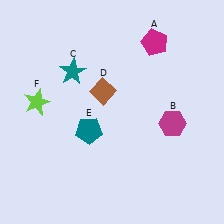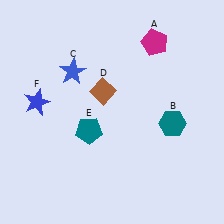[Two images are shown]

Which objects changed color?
B changed from magenta to teal. C changed from teal to blue. F changed from lime to blue.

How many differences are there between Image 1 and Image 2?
There are 3 differences between the two images.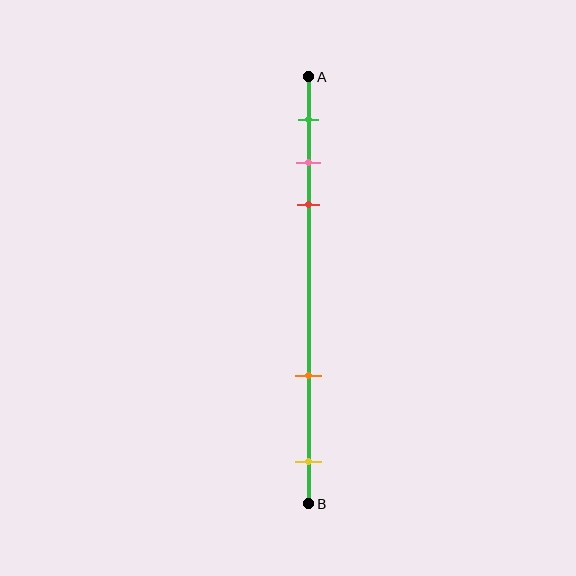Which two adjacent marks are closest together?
The pink and red marks are the closest adjacent pair.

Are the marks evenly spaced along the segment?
No, the marks are not evenly spaced.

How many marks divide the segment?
There are 5 marks dividing the segment.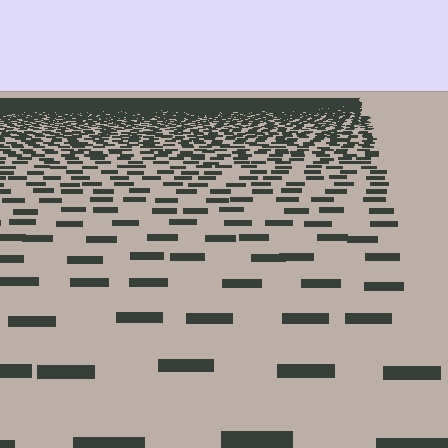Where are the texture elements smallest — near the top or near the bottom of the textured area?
Near the top.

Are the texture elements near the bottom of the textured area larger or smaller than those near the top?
Larger. Near the bottom, elements are closer to the viewer and appear at a bigger on-screen size.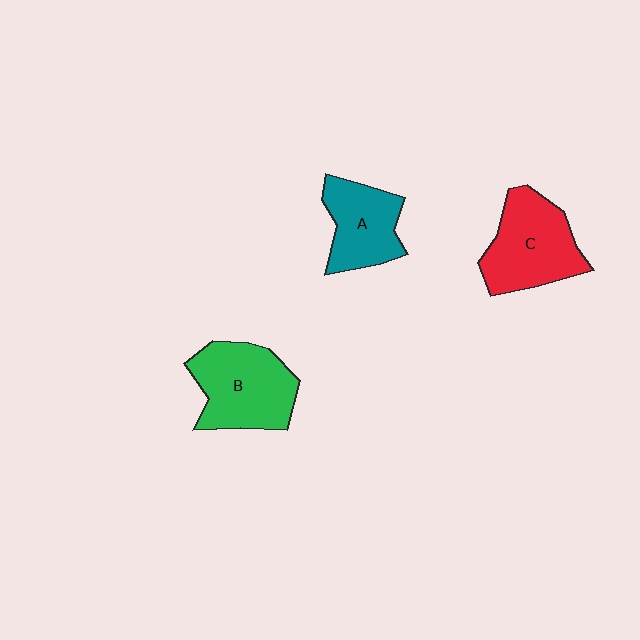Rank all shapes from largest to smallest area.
From largest to smallest: B (green), C (red), A (teal).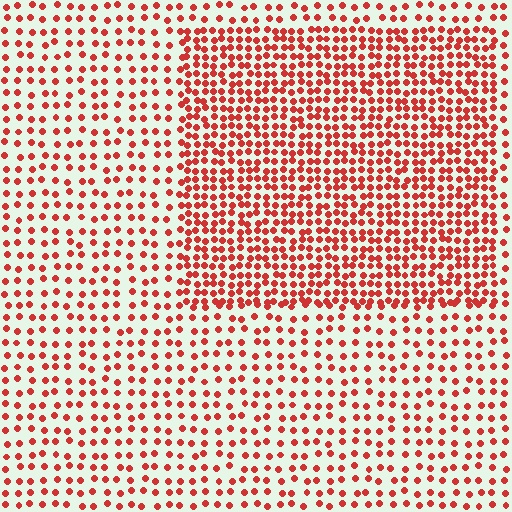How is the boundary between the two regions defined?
The boundary is defined by a change in element density (approximately 2.0x ratio). All elements are the same color, size, and shape.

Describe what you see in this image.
The image contains small red elements arranged at two different densities. A rectangle-shaped region is visible where the elements are more densely packed than the surrounding area.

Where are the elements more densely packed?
The elements are more densely packed inside the rectangle boundary.